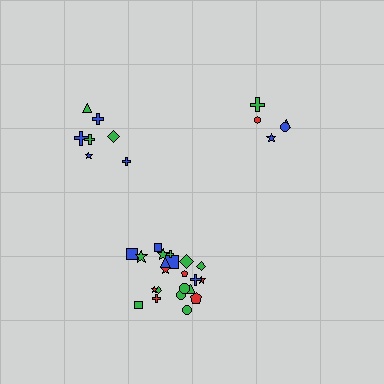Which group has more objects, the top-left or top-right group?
The top-left group.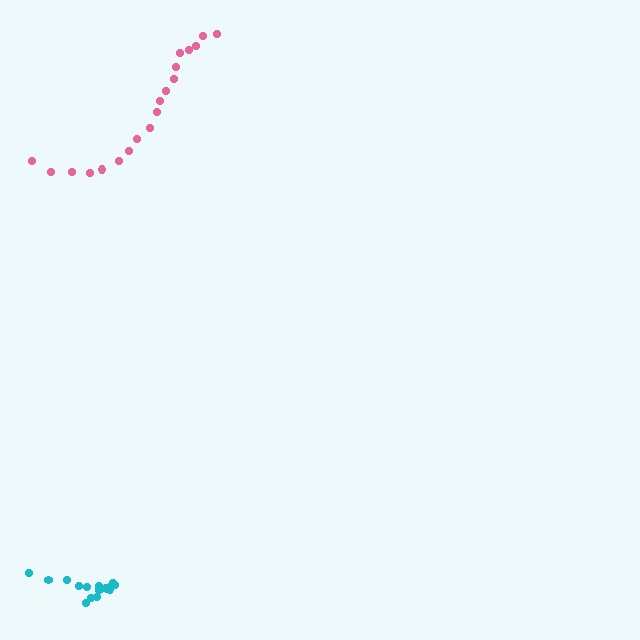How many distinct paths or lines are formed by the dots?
There are 2 distinct paths.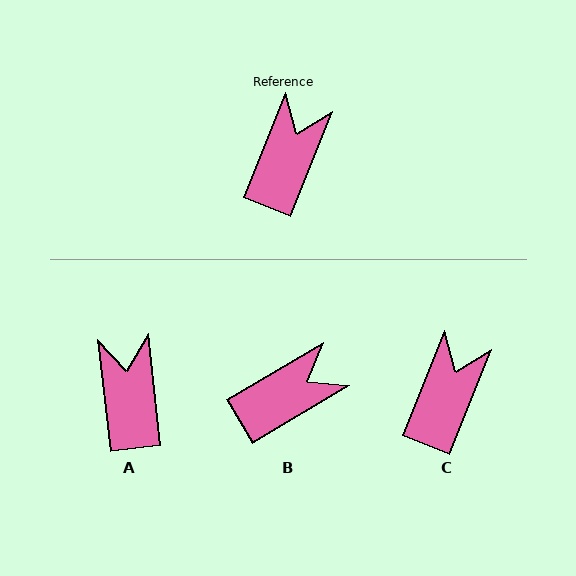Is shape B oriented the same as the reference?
No, it is off by about 38 degrees.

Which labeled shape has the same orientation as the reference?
C.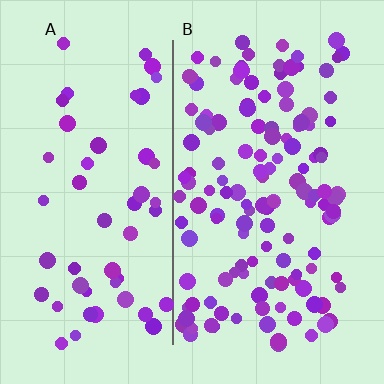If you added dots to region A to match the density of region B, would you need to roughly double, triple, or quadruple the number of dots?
Approximately triple.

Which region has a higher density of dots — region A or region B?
B (the right).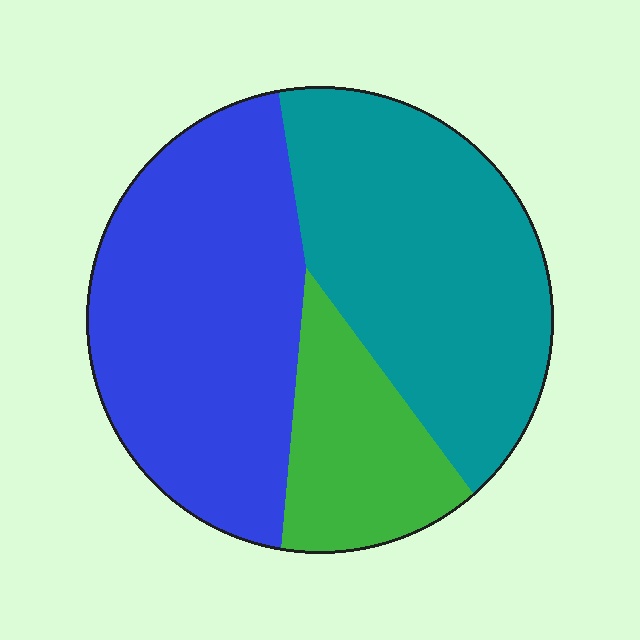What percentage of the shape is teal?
Teal covers about 40% of the shape.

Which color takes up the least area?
Green, at roughly 15%.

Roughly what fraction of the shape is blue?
Blue covers about 45% of the shape.